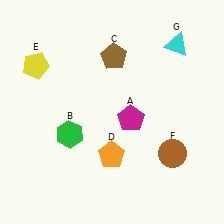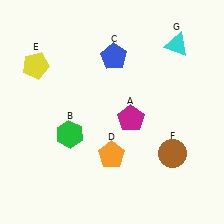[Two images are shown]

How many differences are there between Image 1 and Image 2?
There is 1 difference between the two images.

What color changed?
The pentagon (C) changed from brown in Image 1 to blue in Image 2.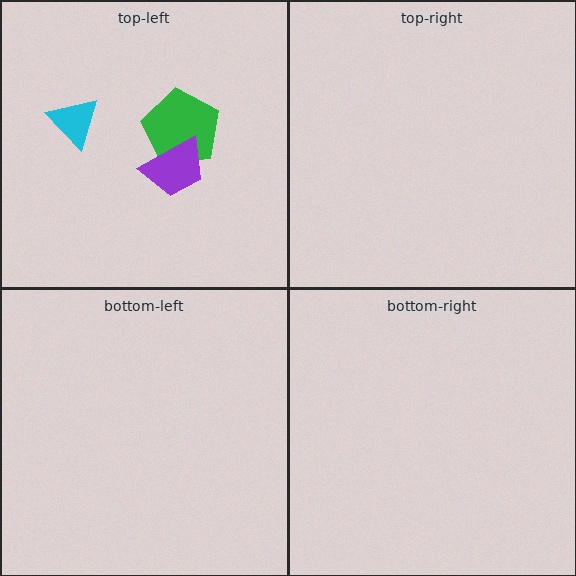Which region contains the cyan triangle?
The top-left region.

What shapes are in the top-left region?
The green pentagon, the purple trapezoid, the cyan triangle.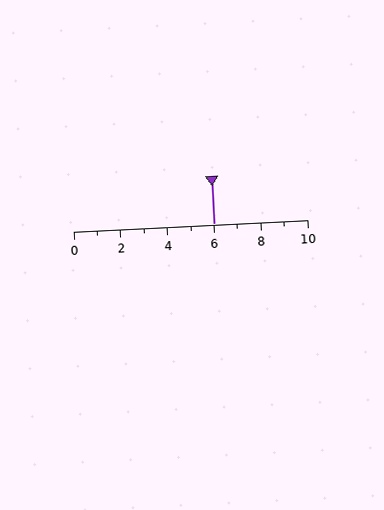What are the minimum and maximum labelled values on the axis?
The axis runs from 0 to 10.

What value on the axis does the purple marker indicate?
The marker indicates approximately 6.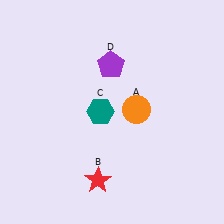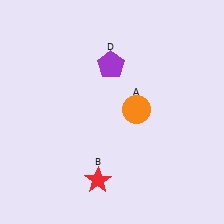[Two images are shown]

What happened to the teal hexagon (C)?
The teal hexagon (C) was removed in Image 2. It was in the top-left area of Image 1.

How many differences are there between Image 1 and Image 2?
There is 1 difference between the two images.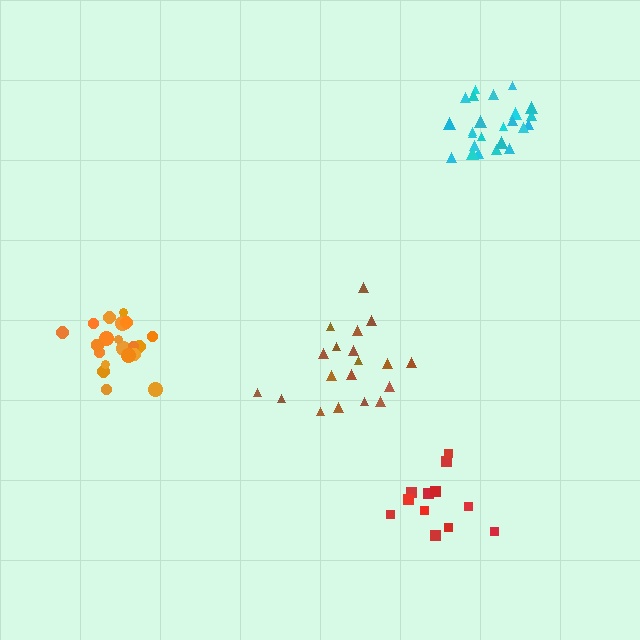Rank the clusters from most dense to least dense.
cyan, orange, red, brown.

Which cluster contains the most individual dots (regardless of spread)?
Cyan (24).